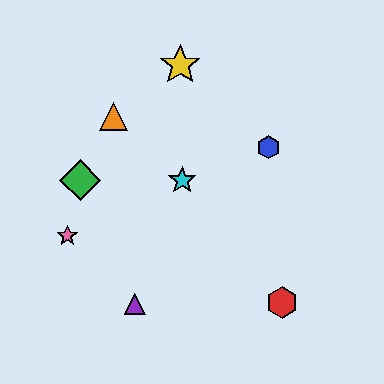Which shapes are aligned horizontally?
The green diamond, the cyan star are aligned horizontally.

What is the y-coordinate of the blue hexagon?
The blue hexagon is at y≈147.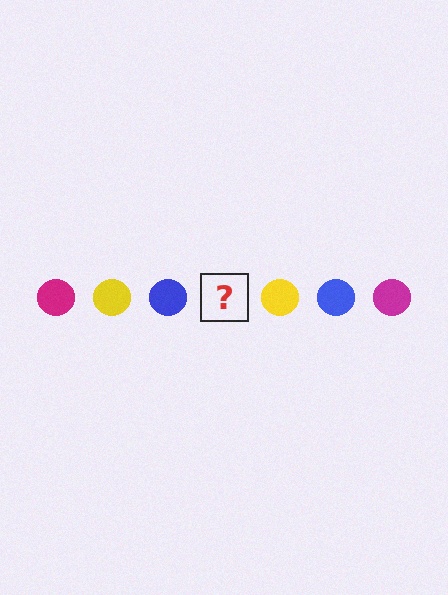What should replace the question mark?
The question mark should be replaced with a magenta circle.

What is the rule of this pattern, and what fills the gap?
The rule is that the pattern cycles through magenta, yellow, blue circles. The gap should be filled with a magenta circle.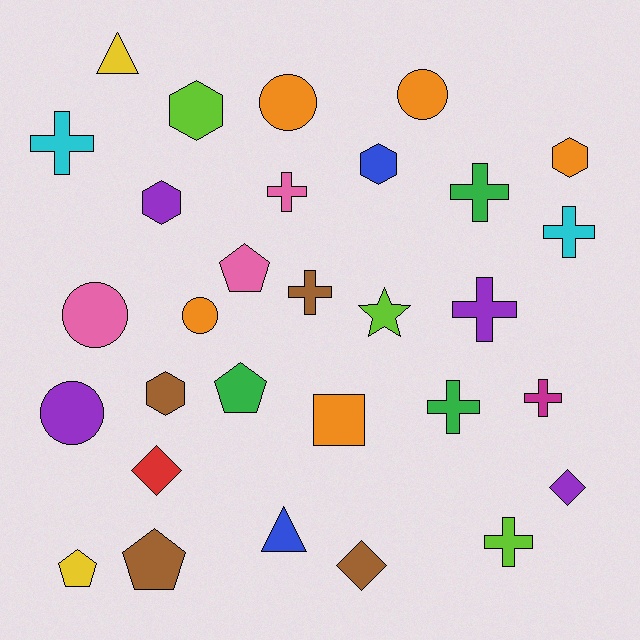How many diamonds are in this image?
There are 3 diamonds.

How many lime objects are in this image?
There are 3 lime objects.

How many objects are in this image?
There are 30 objects.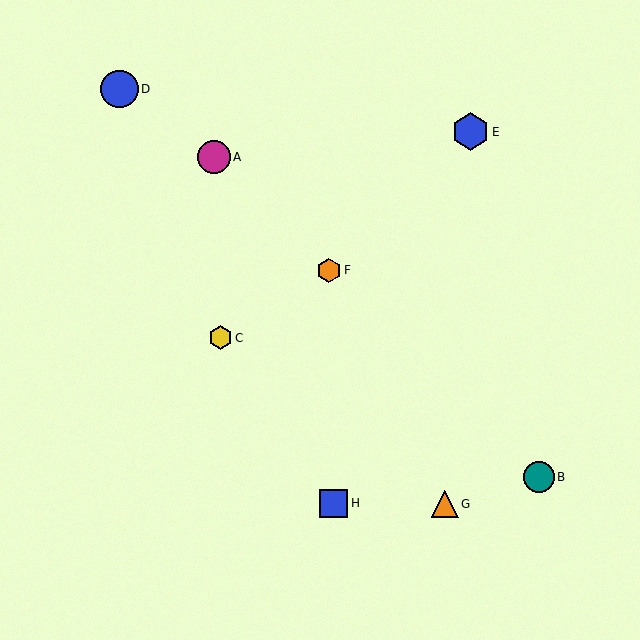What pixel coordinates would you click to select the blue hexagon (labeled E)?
Click at (471, 132) to select the blue hexagon E.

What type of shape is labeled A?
Shape A is a magenta circle.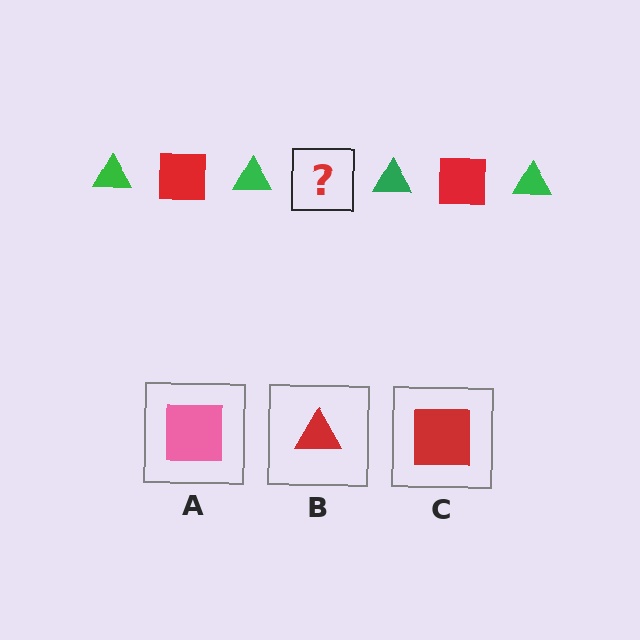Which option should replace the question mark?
Option C.